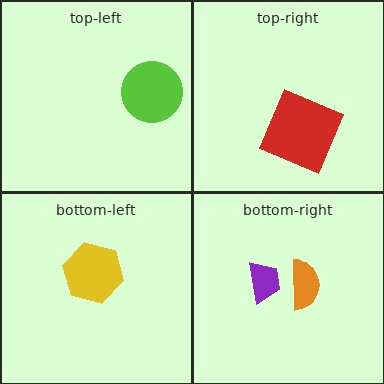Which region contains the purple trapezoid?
The bottom-right region.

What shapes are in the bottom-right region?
The purple trapezoid, the orange semicircle.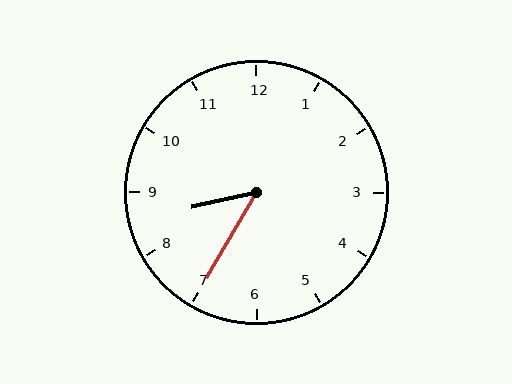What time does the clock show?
8:35.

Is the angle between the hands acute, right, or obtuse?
It is acute.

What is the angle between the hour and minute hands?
Approximately 48 degrees.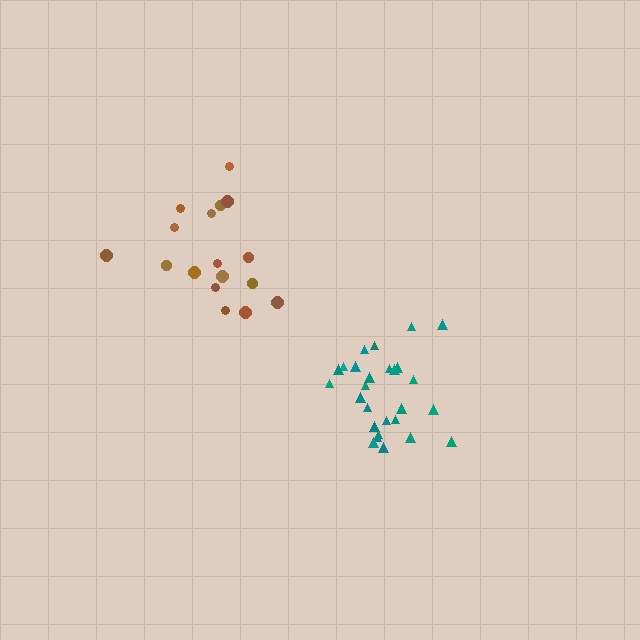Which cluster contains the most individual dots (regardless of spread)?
Teal (27).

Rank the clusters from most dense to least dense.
teal, brown.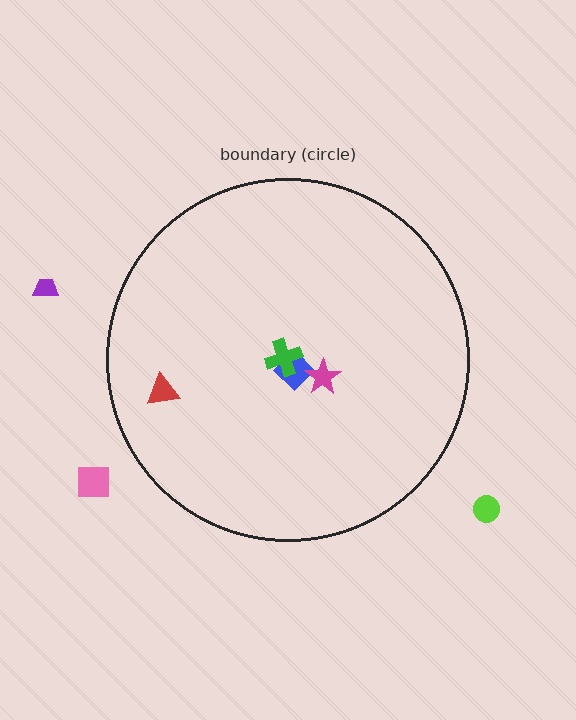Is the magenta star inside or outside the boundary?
Inside.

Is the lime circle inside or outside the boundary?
Outside.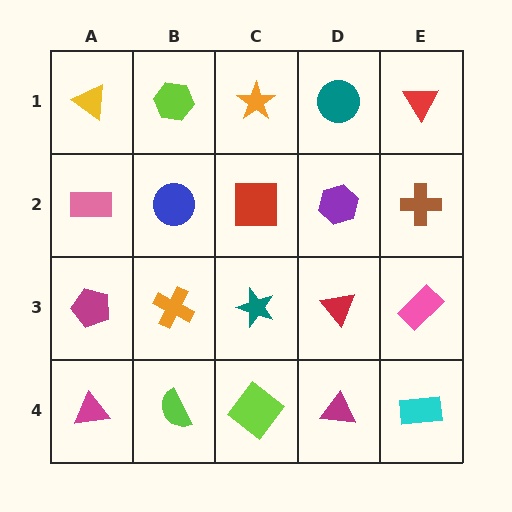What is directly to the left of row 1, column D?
An orange star.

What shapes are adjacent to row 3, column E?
A brown cross (row 2, column E), a cyan rectangle (row 4, column E), a red triangle (row 3, column D).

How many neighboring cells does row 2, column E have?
3.